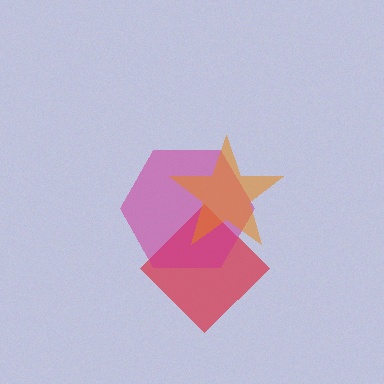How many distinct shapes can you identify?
There are 3 distinct shapes: a red diamond, a magenta hexagon, an orange star.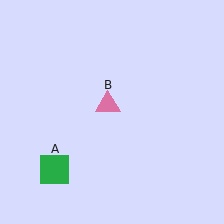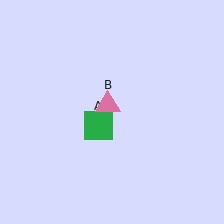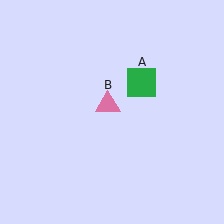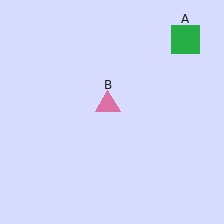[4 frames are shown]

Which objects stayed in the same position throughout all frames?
Pink triangle (object B) remained stationary.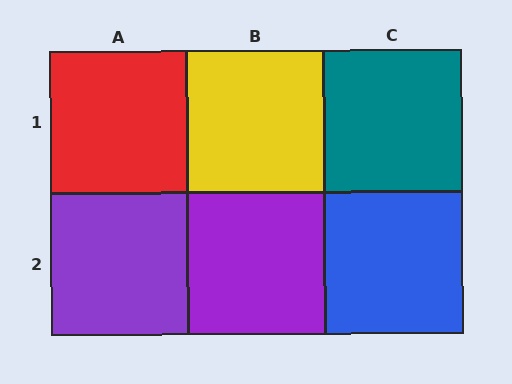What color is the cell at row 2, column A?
Purple.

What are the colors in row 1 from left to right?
Red, yellow, teal.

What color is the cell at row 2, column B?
Purple.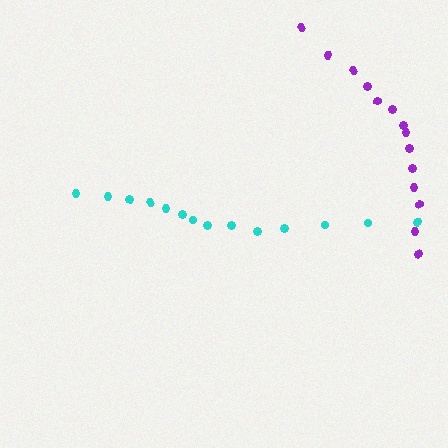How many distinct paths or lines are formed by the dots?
There are 2 distinct paths.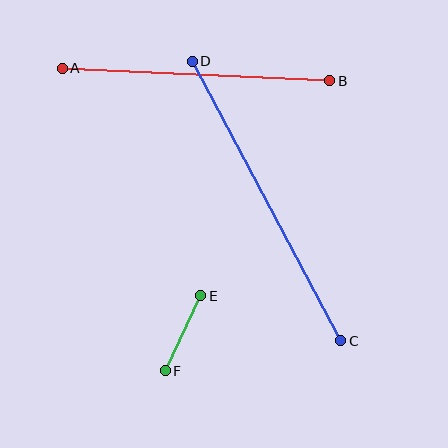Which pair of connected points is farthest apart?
Points C and D are farthest apart.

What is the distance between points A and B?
The distance is approximately 268 pixels.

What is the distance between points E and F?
The distance is approximately 83 pixels.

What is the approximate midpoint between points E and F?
The midpoint is at approximately (183, 333) pixels.